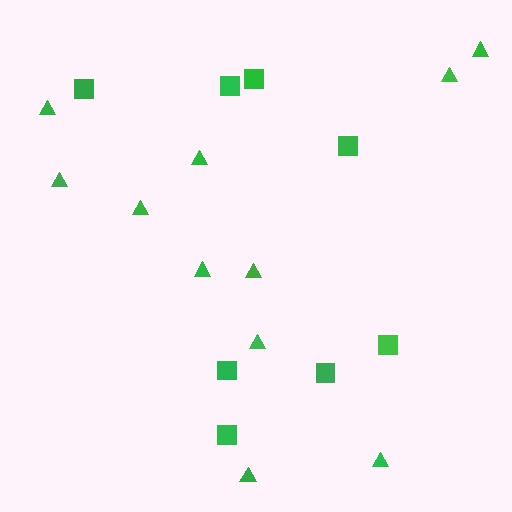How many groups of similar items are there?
There are 2 groups: one group of triangles (11) and one group of squares (8).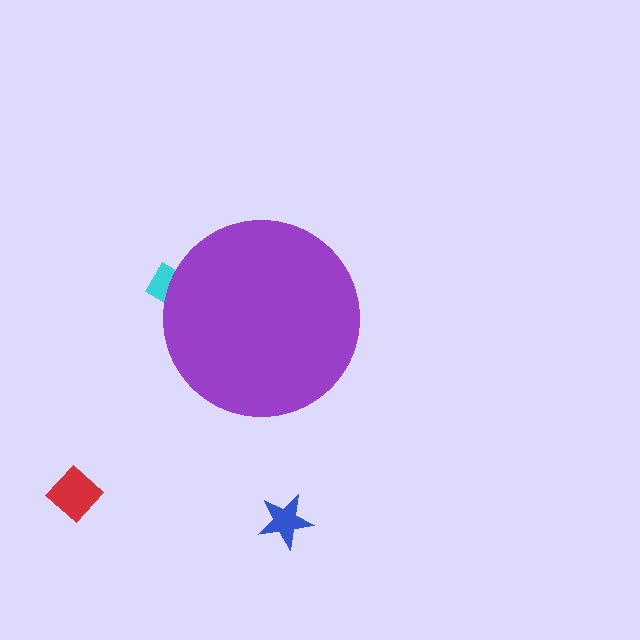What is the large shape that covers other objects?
A purple circle.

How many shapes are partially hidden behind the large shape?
1 shape is partially hidden.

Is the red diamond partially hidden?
No, the red diamond is fully visible.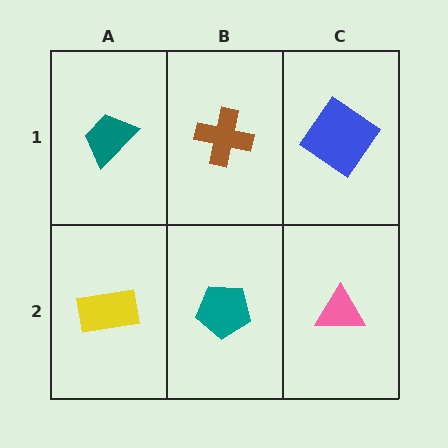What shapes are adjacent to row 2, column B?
A brown cross (row 1, column B), a yellow rectangle (row 2, column A), a pink triangle (row 2, column C).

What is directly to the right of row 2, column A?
A teal pentagon.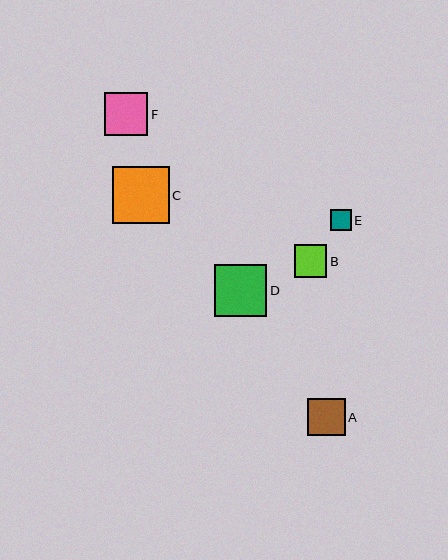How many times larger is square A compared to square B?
Square A is approximately 1.2 times the size of square B.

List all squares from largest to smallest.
From largest to smallest: C, D, F, A, B, E.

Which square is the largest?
Square C is the largest with a size of approximately 56 pixels.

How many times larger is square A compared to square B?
Square A is approximately 1.2 times the size of square B.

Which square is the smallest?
Square E is the smallest with a size of approximately 21 pixels.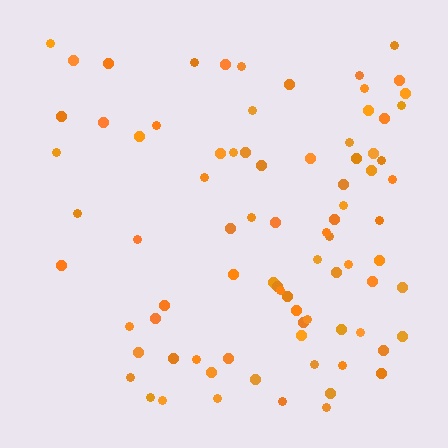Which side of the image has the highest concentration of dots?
The right.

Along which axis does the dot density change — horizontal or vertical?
Horizontal.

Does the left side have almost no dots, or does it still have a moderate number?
Still a moderate number, just noticeably fewer than the right.